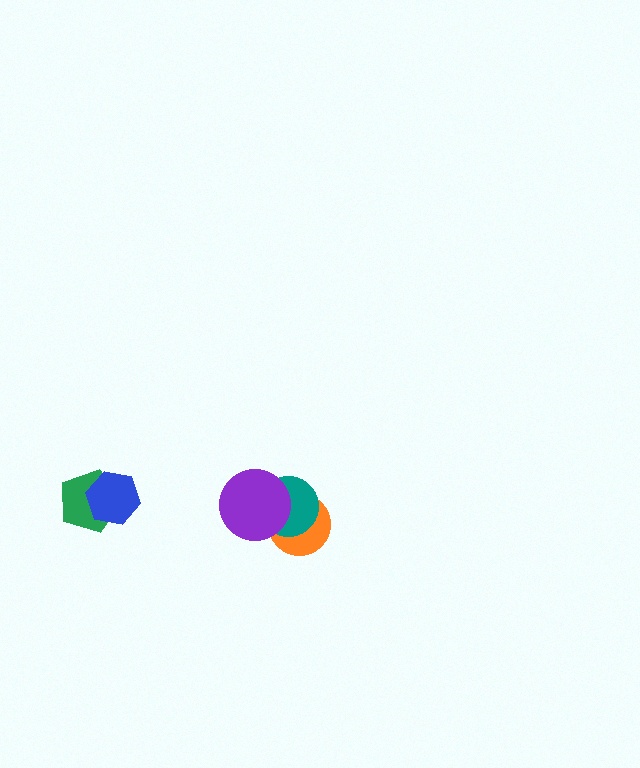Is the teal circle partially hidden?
Yes, it is partially covered by another shape.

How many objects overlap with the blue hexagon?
1 object overlaps with the blue hexagon.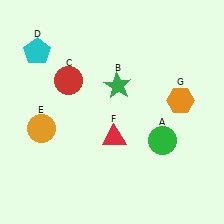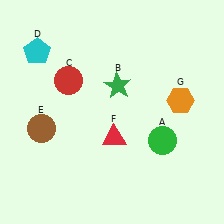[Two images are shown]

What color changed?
The circle (E) changed from orange in Image 1 to brown in Image 2.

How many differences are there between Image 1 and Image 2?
There is 1 difference between the two images.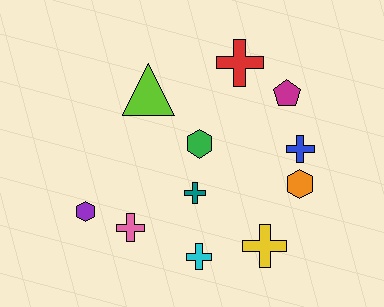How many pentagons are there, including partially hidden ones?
There is 1 pentagon.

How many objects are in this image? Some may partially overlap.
There are 11 objects.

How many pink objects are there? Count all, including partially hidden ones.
There is 1 pink object.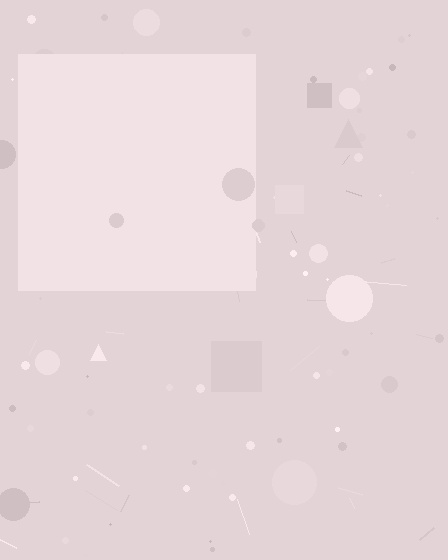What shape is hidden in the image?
A square is hidden in the image.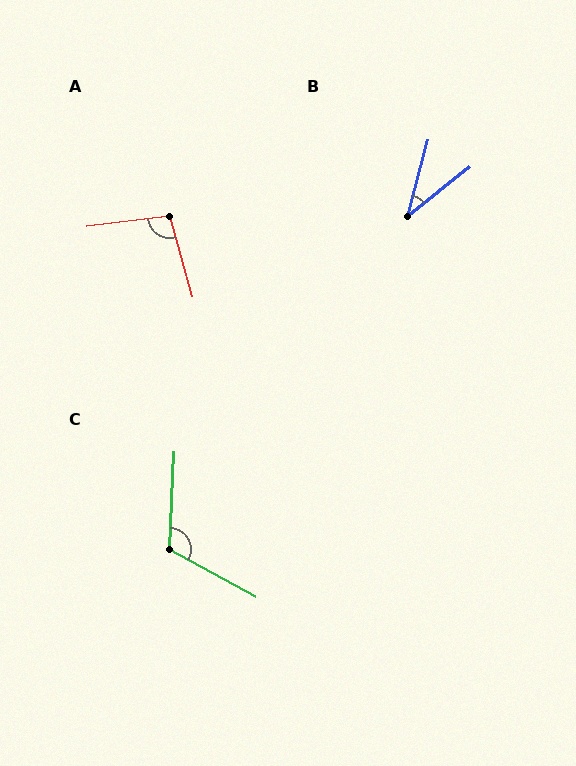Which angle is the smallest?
B, at approximately 36 degrees.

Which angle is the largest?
C, at approximately 116 degrees.